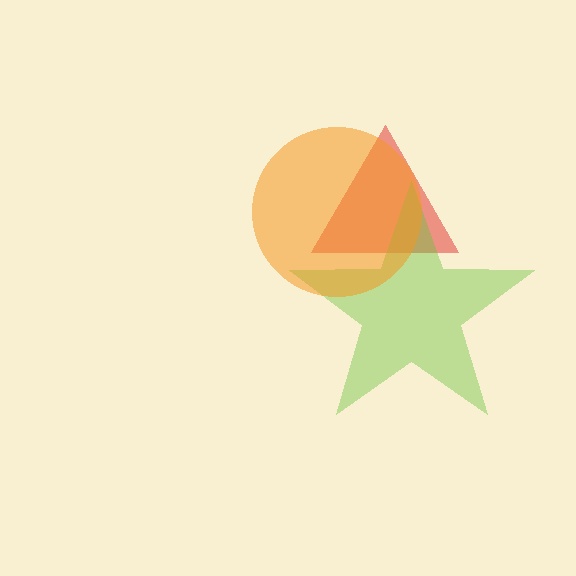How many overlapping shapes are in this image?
There are 3 overlapping shapes in the image.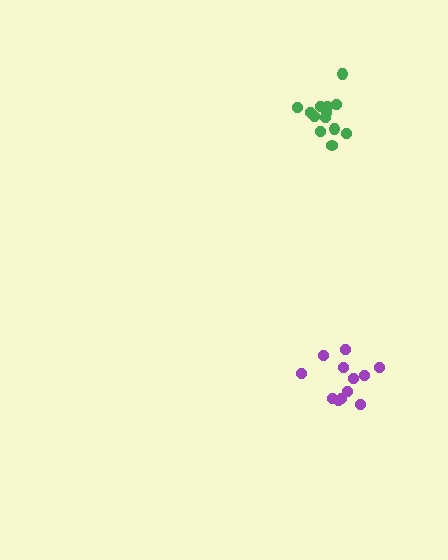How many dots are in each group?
Group 1: 14 dots, Group 2: 12 dots (26 total).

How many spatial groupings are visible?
There are 2 spatial groupings.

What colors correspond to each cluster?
The clusters are colored: green, purple.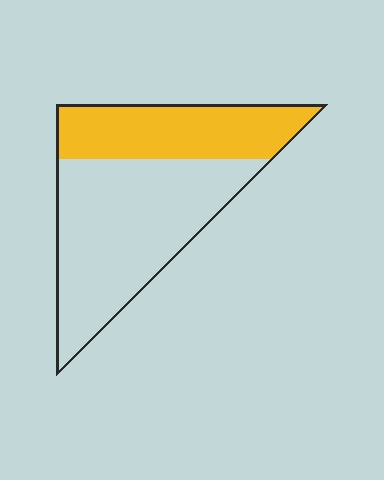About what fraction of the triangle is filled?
About three eighths (3/8).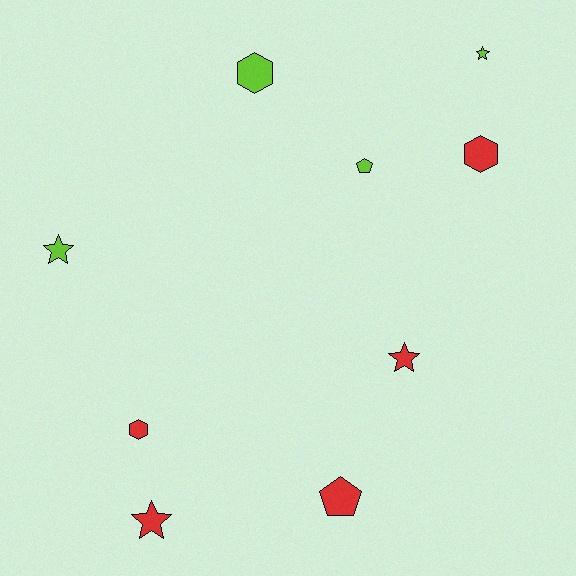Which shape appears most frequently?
Star, with 4 objects.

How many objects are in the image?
There are 9 objects.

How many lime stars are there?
There are 2 lime stars.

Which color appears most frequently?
Red, with 5 objects.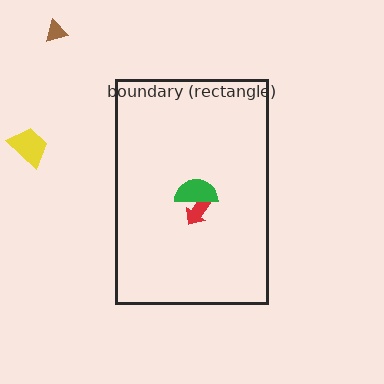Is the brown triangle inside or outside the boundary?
Outside.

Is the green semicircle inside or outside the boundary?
Inside.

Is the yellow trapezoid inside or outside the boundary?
Outside.